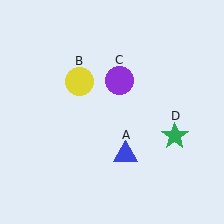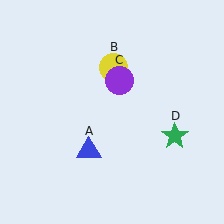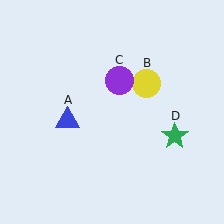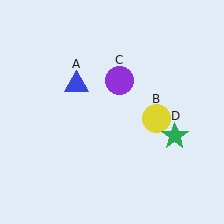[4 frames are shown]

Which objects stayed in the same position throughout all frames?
Purple circle (object C) and green star (object D) remained stationary.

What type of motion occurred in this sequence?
The blue triangle (object A), yellow circle (object B) rotated clockwise around the center of the scene.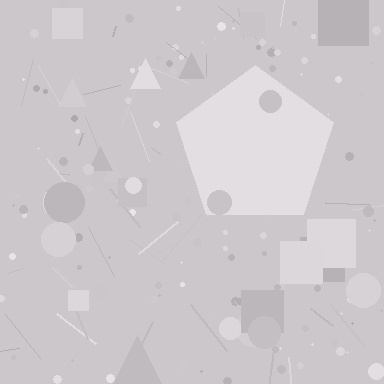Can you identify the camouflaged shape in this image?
The camouflaged shape is a pentagon.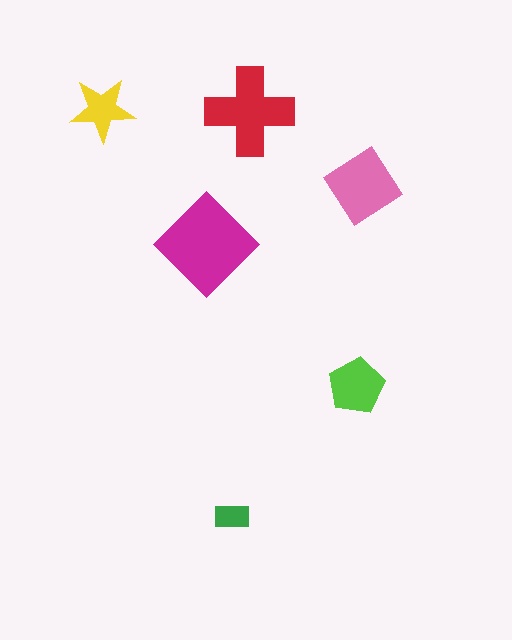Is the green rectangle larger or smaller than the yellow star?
Smaller.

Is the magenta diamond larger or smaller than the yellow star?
Larger.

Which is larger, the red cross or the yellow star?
The red cross.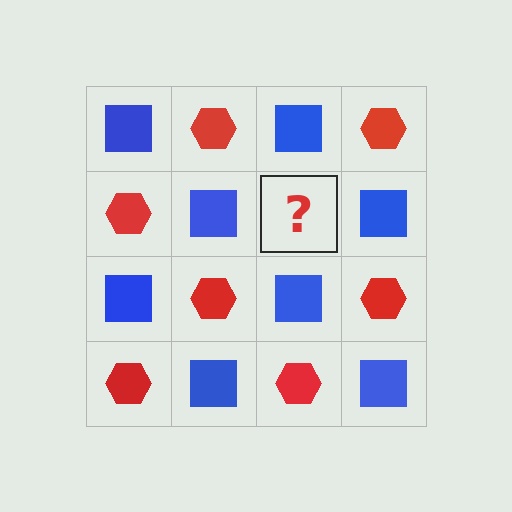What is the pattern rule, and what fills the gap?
The rule is that it alternates blue square and red hexagon in a checkerboard pattern. The gap should be filled with a red hexagon.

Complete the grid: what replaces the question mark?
The question mark should be replaced with a red hexagon.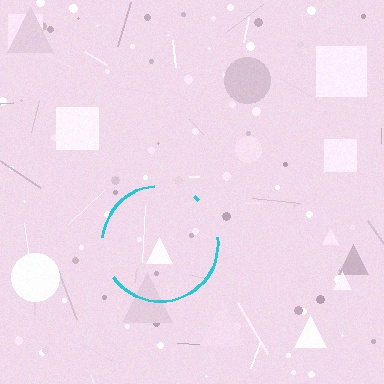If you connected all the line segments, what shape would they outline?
They would outline a circle.